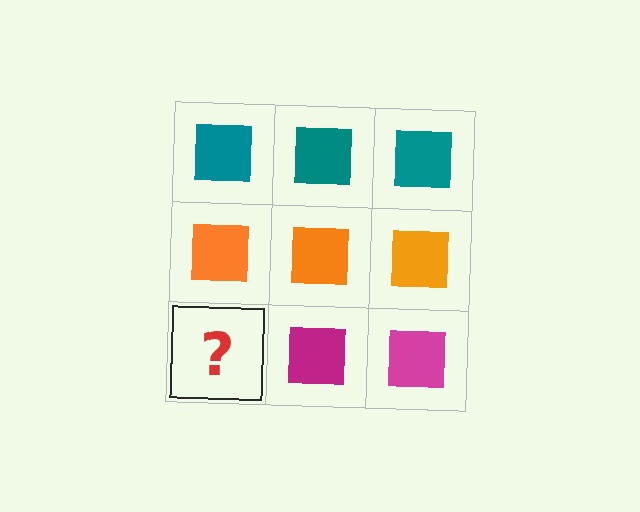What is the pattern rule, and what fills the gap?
The rule is that each row has a consistent color. The gap should be filled with a magenta square.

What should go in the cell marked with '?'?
The missing cell should contain a magenta square.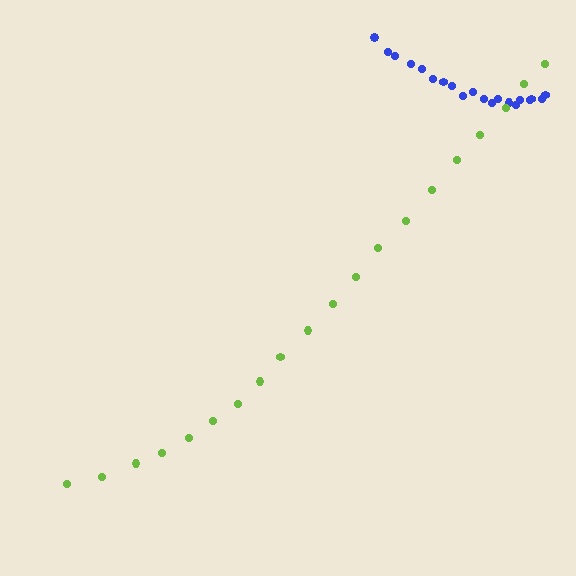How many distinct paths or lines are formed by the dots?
There are 2 distinct paths.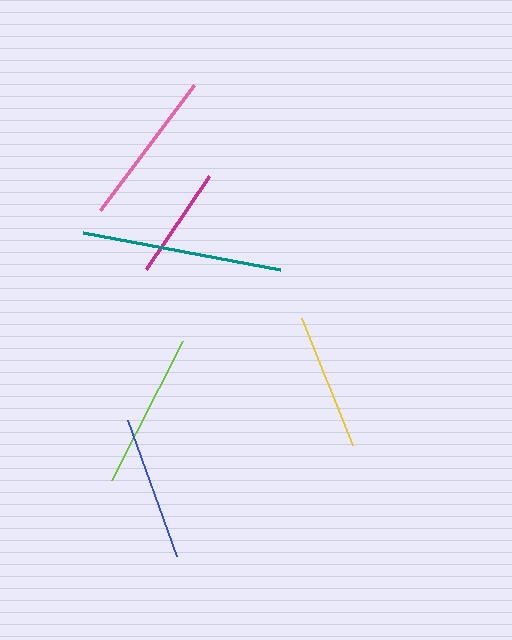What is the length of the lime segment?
The lime segment is approximately 157 pixels long.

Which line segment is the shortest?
The magenta line is the shortest at approximately 112 pixels.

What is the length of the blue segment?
The blue segment is approximately 145 pixels long.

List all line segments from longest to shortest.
From longest to shortest: teal, lime, pink, blue, yellow, magenta.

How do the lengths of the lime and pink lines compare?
The lime and pink lines are approximately the same length.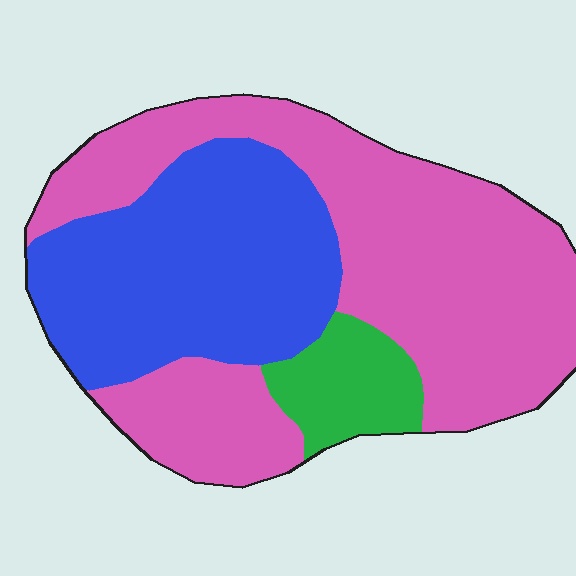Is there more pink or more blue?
Pink.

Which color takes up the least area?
Green, at roughly 10%.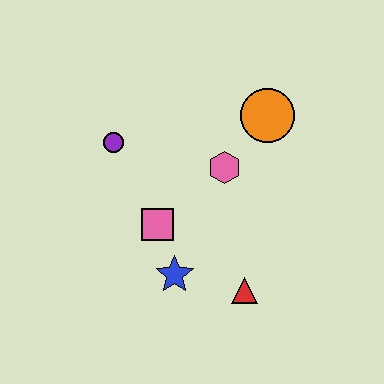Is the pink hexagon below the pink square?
No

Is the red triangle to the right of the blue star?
Yes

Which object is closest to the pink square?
The blue star is closest to the pink square.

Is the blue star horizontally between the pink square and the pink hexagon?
Yes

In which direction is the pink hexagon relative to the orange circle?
The pink hexagon is below the orange circle.